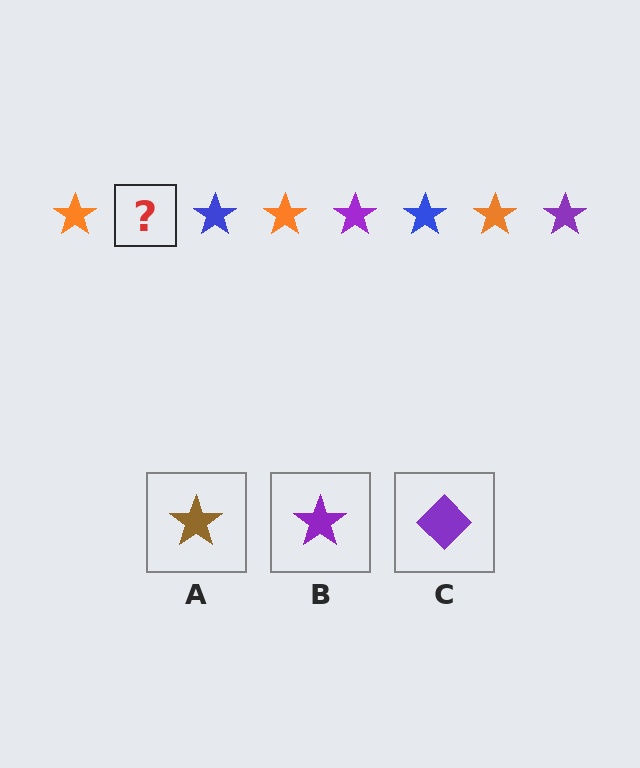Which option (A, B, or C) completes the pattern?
B.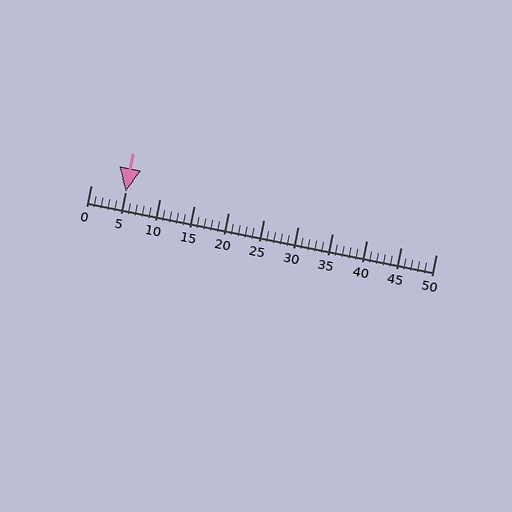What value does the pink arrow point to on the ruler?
The pink arrow points to approximately 5.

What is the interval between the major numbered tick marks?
The major tick marks are spaced 5 units apart.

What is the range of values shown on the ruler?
The ruler shows values from 0 to 50.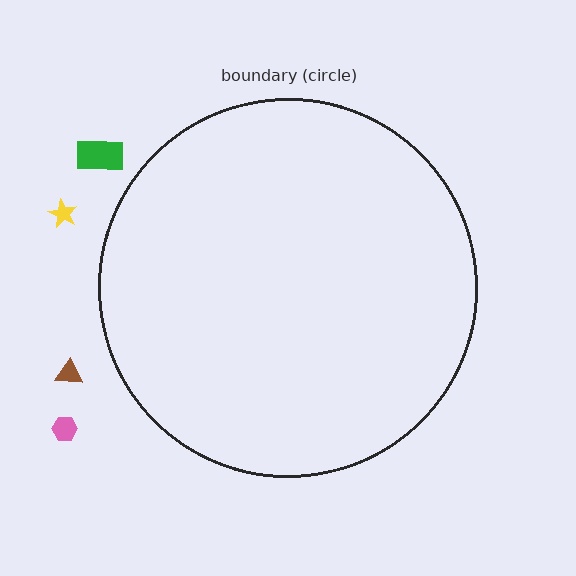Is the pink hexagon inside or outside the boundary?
Outside.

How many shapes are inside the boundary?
0 inside, 4 outside.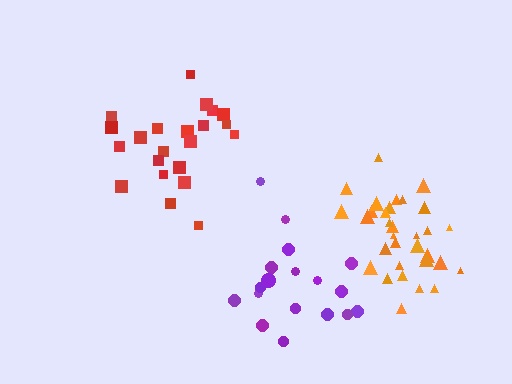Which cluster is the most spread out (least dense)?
Purple.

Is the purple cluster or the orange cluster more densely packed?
Orange.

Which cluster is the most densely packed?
Orange.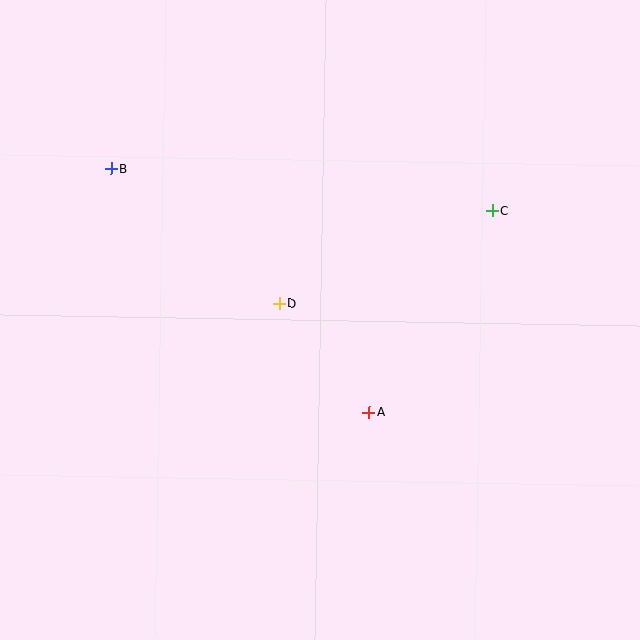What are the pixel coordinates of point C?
Point C is at (492, 211).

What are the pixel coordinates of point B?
Point B is at (111, 168).